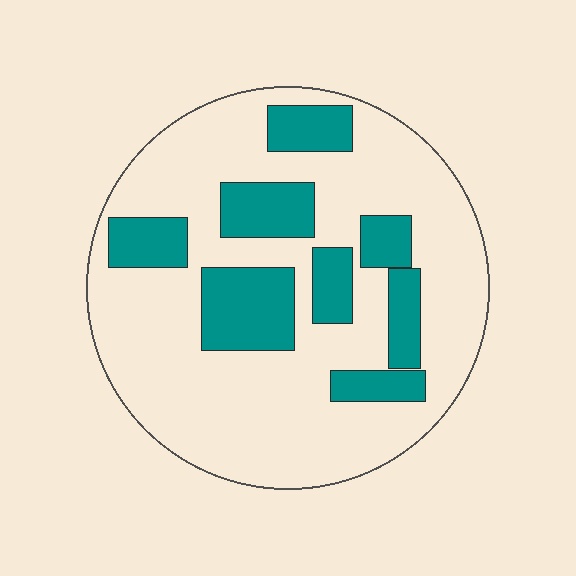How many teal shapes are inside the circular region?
8.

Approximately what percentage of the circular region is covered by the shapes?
Approximately 25%.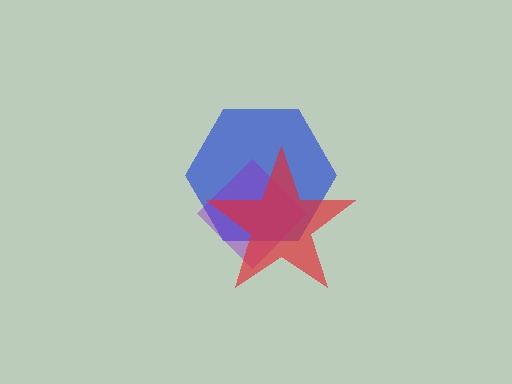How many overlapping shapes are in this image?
There are 3 overlapping shapes in the image.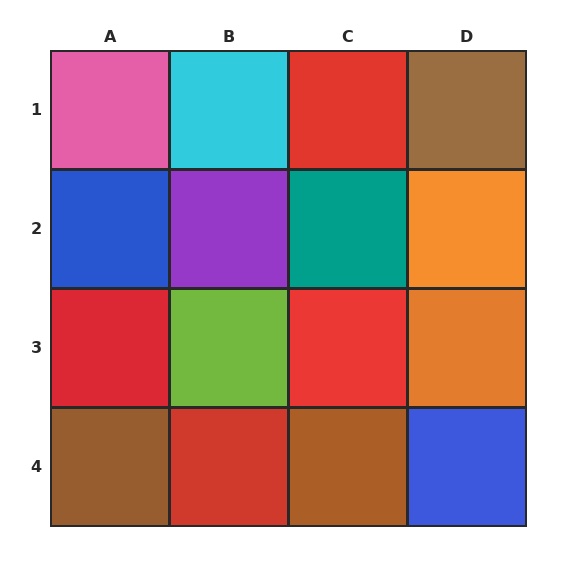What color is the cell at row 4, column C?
Brown.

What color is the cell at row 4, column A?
Brown.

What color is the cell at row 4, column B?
Red.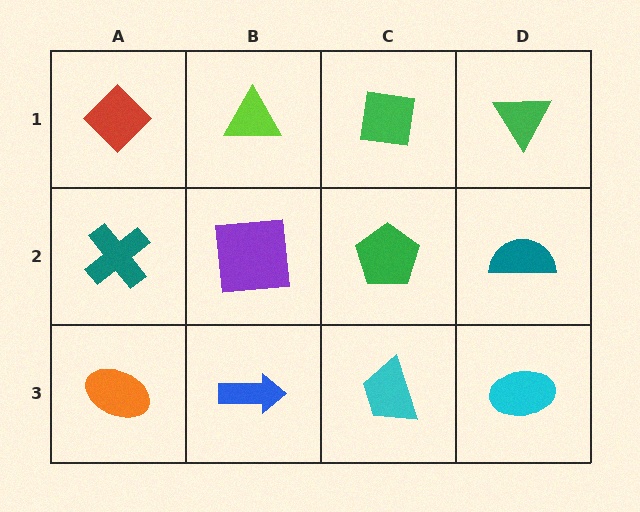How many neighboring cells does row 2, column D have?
3.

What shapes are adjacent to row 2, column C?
A green square (row 1, column C), a cyan trapezoid (row 3, column C), a purple square (row 2, column B), a teal semicircle (row 2, column D).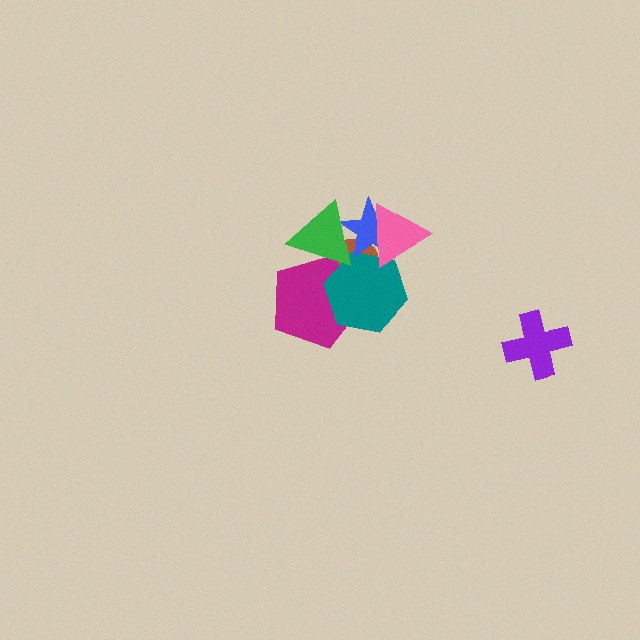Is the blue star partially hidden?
Yes, it is partially covered by another shape.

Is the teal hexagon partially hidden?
Yes, it is partially covered by another shape.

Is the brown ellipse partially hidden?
Yes, it is partially covered by another shape.